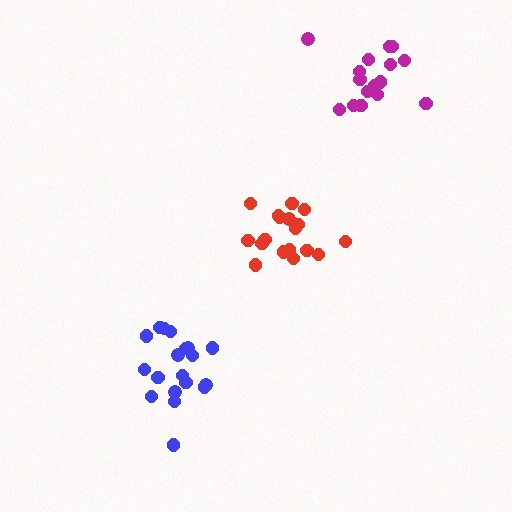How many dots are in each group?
Group 1: 18 dots, Group 2: 16 dots, Group 3: 19 dots (53 total).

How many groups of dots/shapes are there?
There are 3 groups.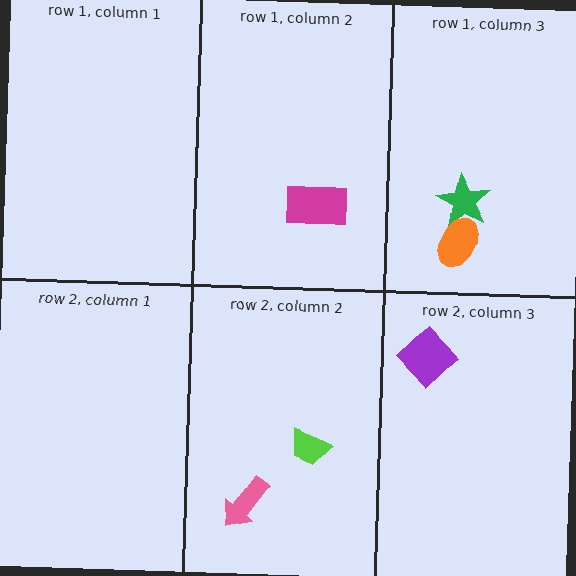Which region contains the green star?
The row 1, column 3 region.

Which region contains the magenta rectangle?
The row 1, column 2 region.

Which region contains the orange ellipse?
The row 1, column 3 region.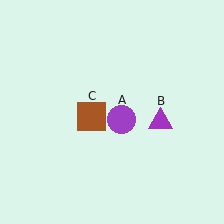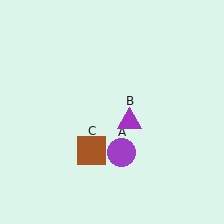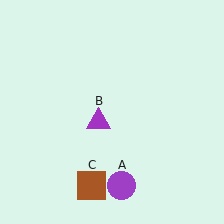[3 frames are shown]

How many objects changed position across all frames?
3 objects changed position: purple circle (object A), purple triangle (object B), brown square (object C).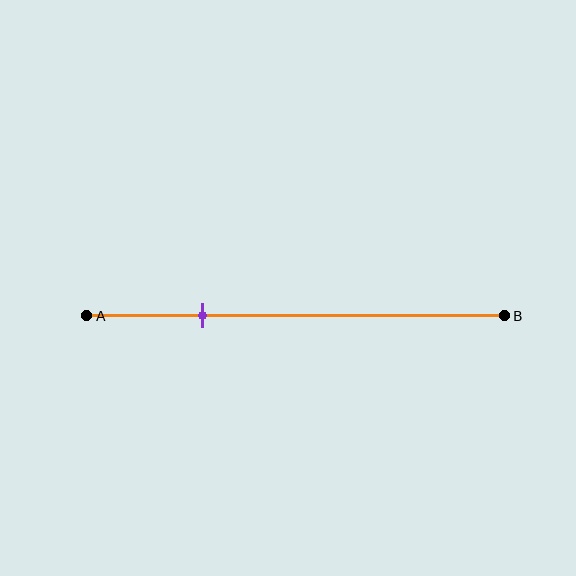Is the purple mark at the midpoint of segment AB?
No, the mark is at about 30% from A, not at the 50% midpoint.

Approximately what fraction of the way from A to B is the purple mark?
The purple mark is approximately 30% of the way from A to B.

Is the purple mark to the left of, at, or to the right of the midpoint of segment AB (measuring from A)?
The purple mark is to the left of the midpoint of segment AB.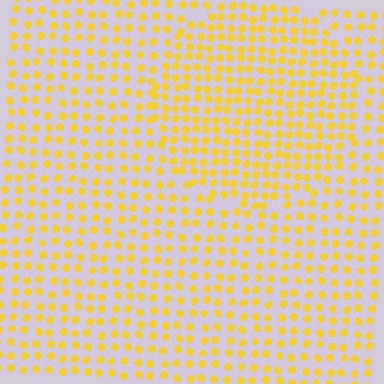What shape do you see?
I see a circle.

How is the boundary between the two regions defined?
The boundary is defined by a change in element density (approximately 1.5x ratio). All elements are the same color, size, and shape.